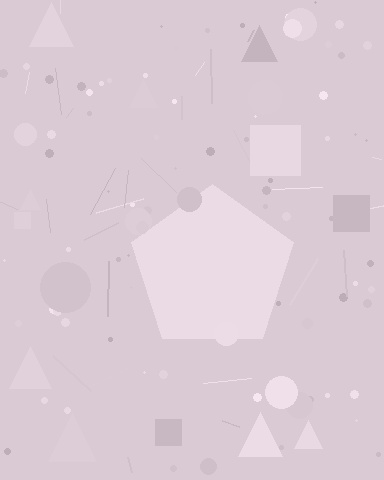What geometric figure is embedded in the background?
A pentagon is embedded in the background.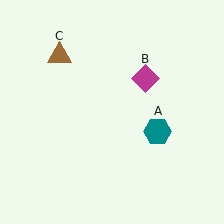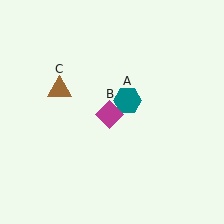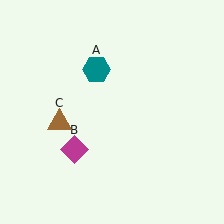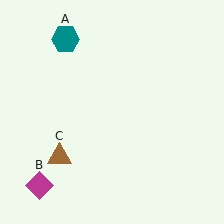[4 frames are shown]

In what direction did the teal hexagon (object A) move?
The teal hexagon (object A) moved up and to the left.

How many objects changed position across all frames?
3 objects changed position: teal hexagon (object A), magenta diamond (object B), brown triangle (object C).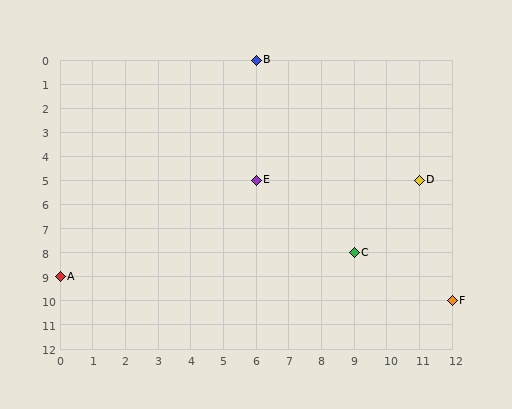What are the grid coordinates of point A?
Point A is at grid coordinates (0, 9).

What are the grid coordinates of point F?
Point F is at grid coordinates (12, 10).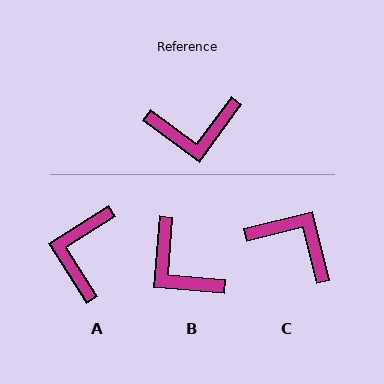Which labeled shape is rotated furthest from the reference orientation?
C, about 140 degrees away.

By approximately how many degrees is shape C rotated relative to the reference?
Approximately 140 degrees counter-clockwise.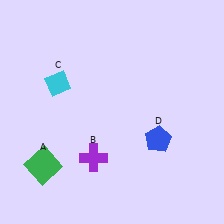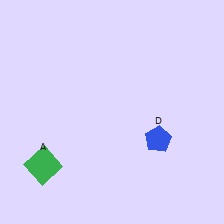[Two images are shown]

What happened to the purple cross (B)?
The purple cross (B) was removed in Image 2. It was in the bottom-left area of Image 1.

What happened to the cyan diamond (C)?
The cyan diamond (C) was removed in Image 2. It was in the top-left area of Image 1.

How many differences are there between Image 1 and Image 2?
There are 2 differences between the two images.